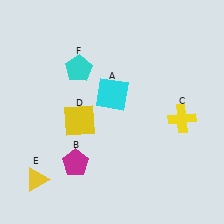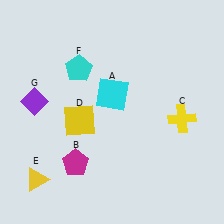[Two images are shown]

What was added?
A purple diamond (G) was added in Image 2.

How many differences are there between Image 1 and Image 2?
There is 1 difference between the two images.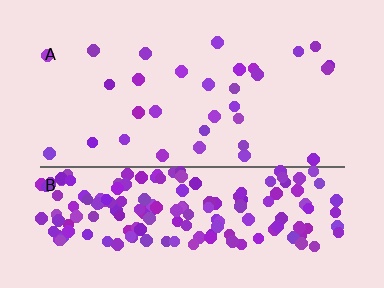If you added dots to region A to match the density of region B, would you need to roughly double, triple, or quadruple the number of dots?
Approximately quadruple.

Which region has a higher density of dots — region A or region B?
B (the bottom).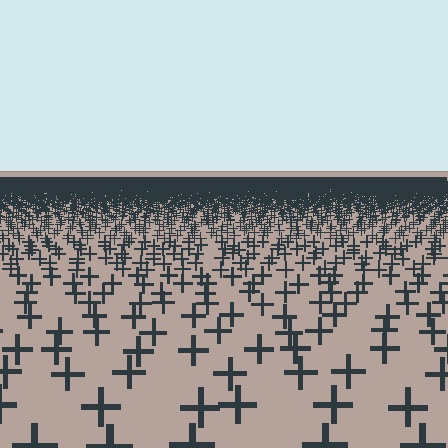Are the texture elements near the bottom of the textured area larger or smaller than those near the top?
Larger. Near the bottom, elements are closer to the viewer and appear at a bigger on-screen size.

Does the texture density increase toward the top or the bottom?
Density increases toward the top.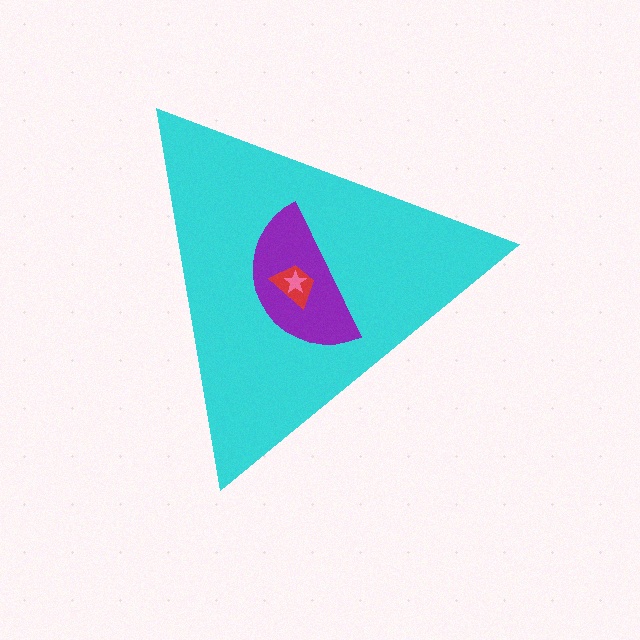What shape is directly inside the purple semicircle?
The red trapezoid.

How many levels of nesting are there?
4.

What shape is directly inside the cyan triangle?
The purple semicircle.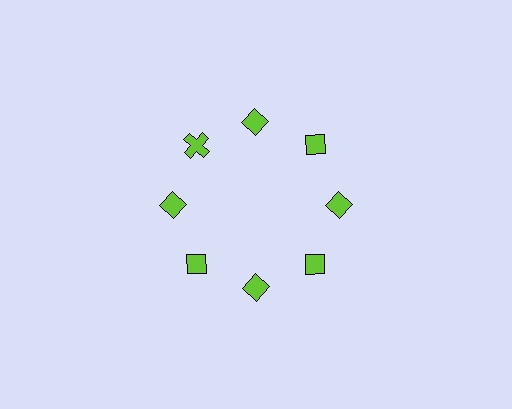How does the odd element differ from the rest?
It has a different shape: cross instead of diamond.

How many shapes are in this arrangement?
There are 8 shapes arranged in a ring pattern.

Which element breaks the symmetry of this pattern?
The lime cross at roughly the 10 o'clock position breaks the symmetry. All other shapes are lime diamonds.